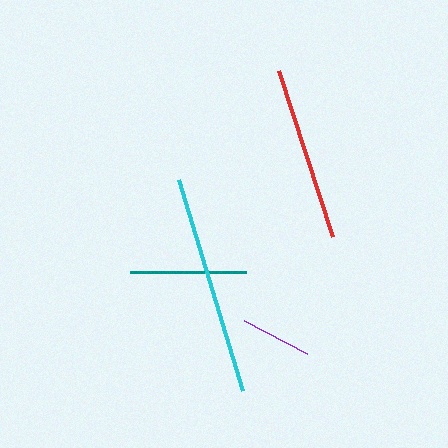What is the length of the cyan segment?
The cyan segment is approximately 221 pixels long.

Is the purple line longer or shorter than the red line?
The red line is longer than the purple line.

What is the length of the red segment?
The red segment is approximately 175 pixels long.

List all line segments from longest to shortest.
From longest to shortest: cyan, red, teal, purple.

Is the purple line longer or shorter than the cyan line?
The cyan line is longer than the purple line.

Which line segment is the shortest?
The purple line is the shortest at approximately 70 pixels.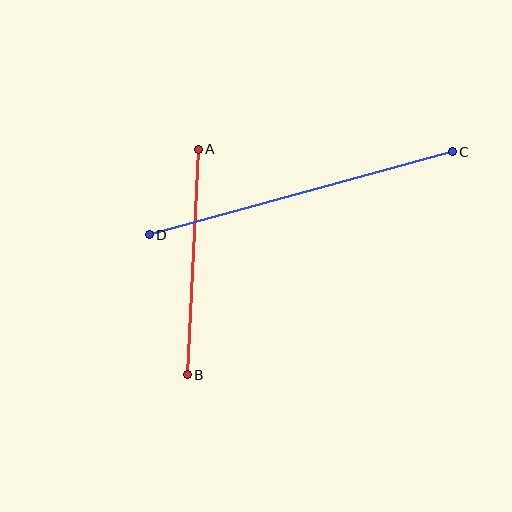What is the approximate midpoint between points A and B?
The midpoint is at approximately (193, 262) pixels.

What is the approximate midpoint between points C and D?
The midpoint is at approximately (301, 193) pixels.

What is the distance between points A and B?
The distance is approximately 226 pixels.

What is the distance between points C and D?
The distance is approximately 314 pixels.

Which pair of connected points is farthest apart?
Points C and D are farthest apart.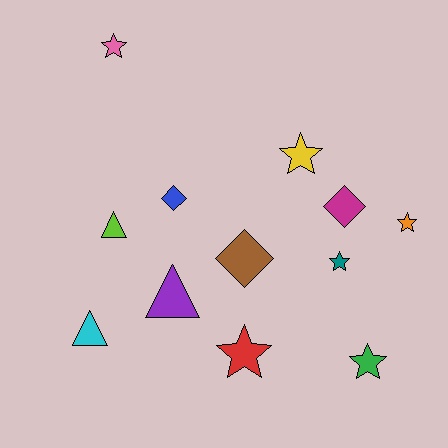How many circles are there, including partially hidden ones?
There are no circles.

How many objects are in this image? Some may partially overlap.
There are 12 objects.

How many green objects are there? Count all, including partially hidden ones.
There is 1 green object.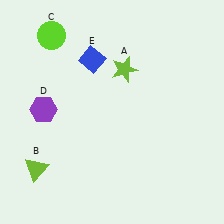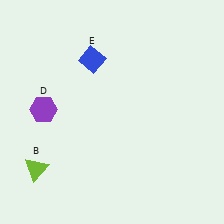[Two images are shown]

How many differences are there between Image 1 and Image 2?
There are 2 differences between the two images.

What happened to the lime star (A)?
The lime star (A) was removed in Image 2. It was in the top-right area of Image 1.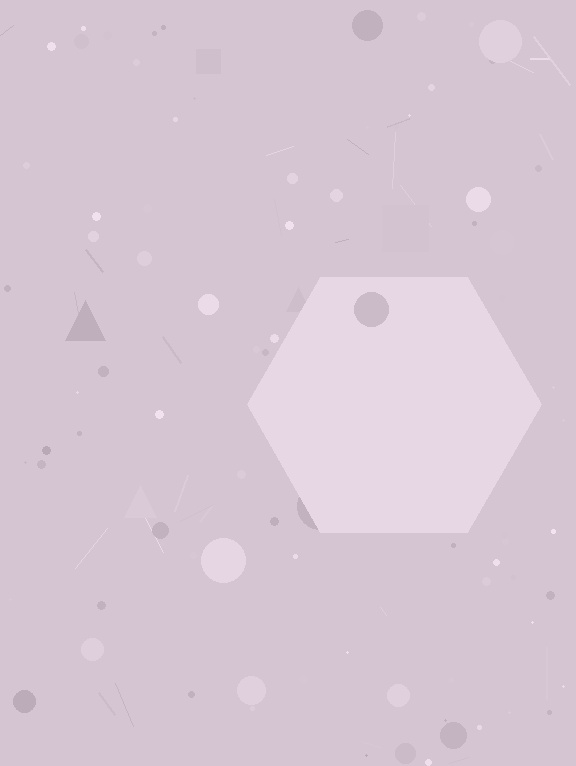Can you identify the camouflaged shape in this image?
The camouflaged shape is a hexagon.